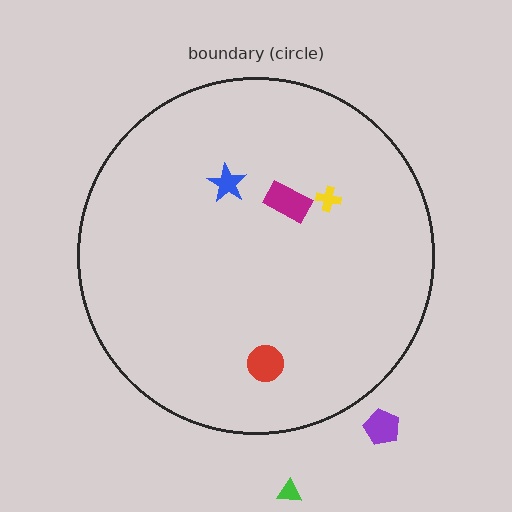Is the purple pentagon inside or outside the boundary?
Outside.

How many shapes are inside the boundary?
4 inside, 2 outside.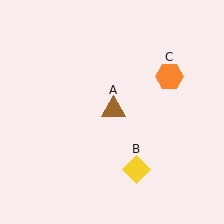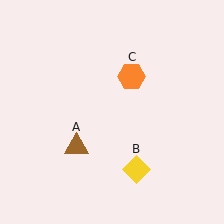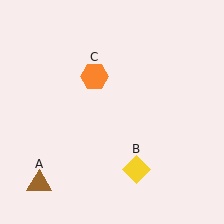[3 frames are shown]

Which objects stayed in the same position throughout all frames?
Yellow diamond (object B) remained stationary.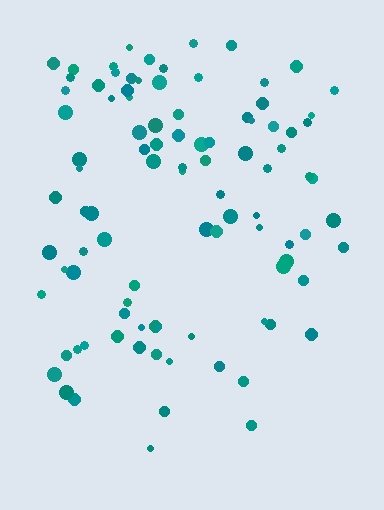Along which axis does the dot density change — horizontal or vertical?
Vertical.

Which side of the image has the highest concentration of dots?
The top.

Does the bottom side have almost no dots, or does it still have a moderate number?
Still a moderate number, just noticeably fewer than the top.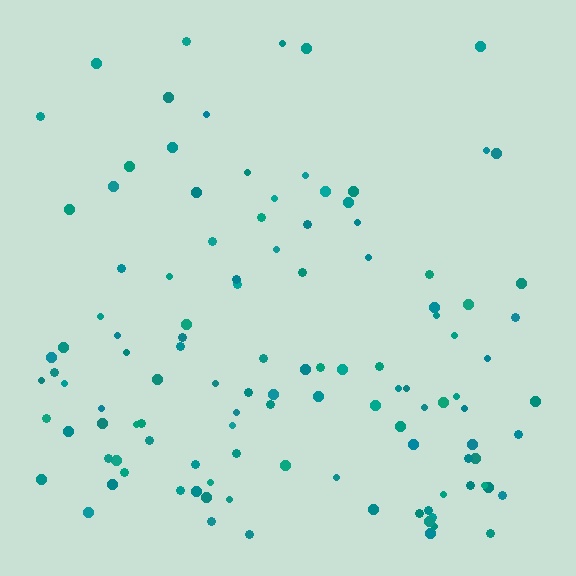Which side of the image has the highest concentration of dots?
The bottom.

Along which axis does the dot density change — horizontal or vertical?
Vertical.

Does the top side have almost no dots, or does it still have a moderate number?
Still a moderate number, just noticeably fewer than the bottom.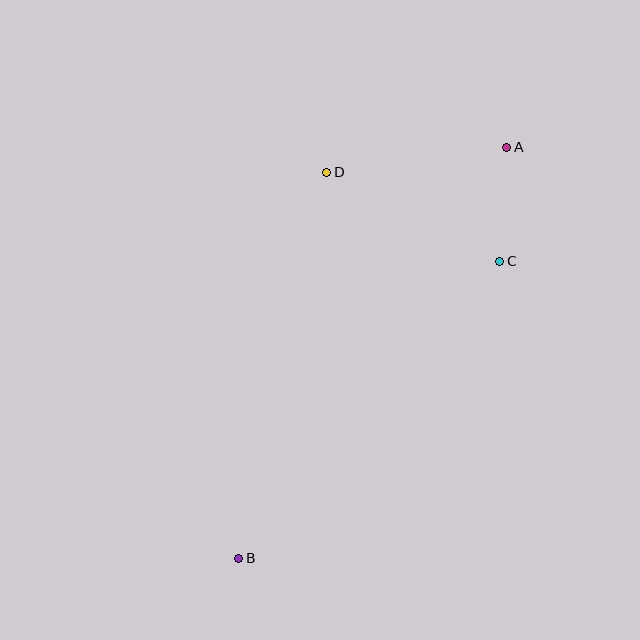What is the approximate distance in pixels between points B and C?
The distance between B and C is approximately 395 pixels.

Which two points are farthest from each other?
Points A and B are farthest from each other.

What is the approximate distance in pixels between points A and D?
The distance between A and D is approximately 182 pixels.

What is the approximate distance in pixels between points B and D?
The distance between B and D is approximately 396 pixels.